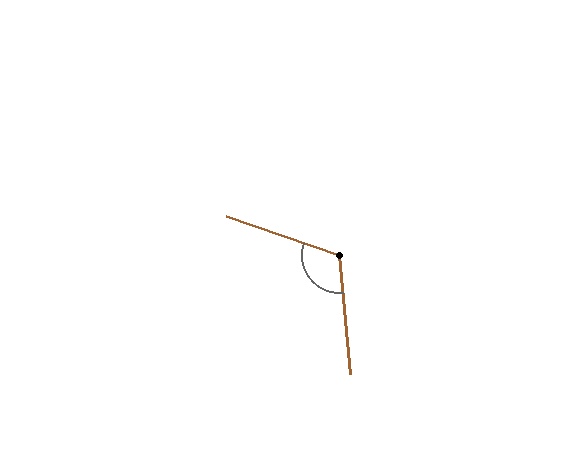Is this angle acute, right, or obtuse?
It is obtuse.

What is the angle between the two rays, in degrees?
Approximately 114 degrees.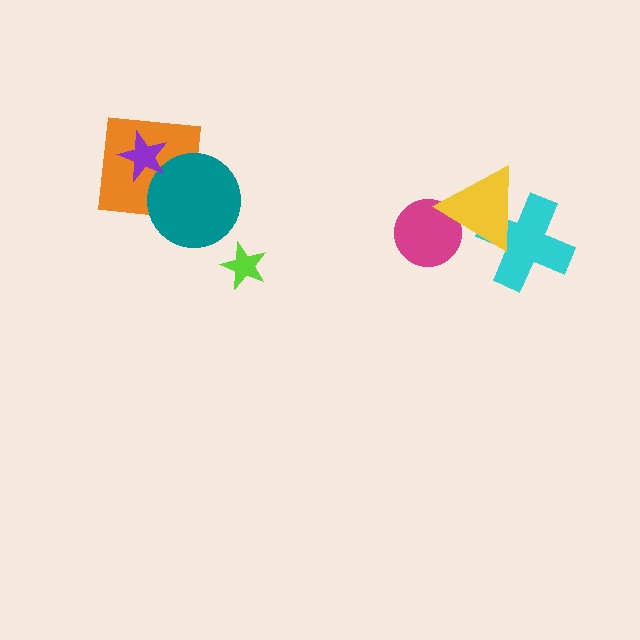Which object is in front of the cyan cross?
The yellow triangle is in front of the cyan cross.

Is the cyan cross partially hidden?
Yes, it is partially covered by another shape.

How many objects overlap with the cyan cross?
1 object overlaps with the cyan cross.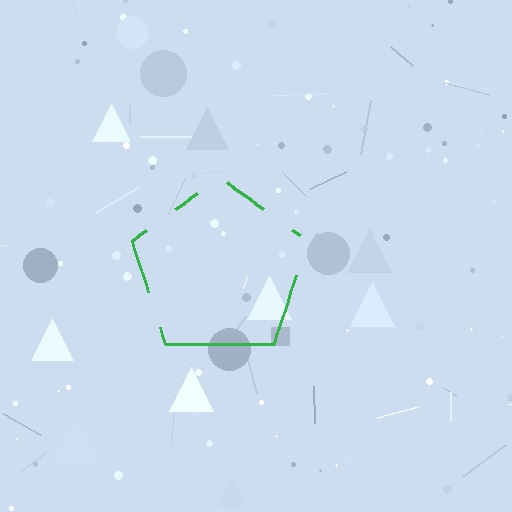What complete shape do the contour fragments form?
The contour fragments form a pentagon.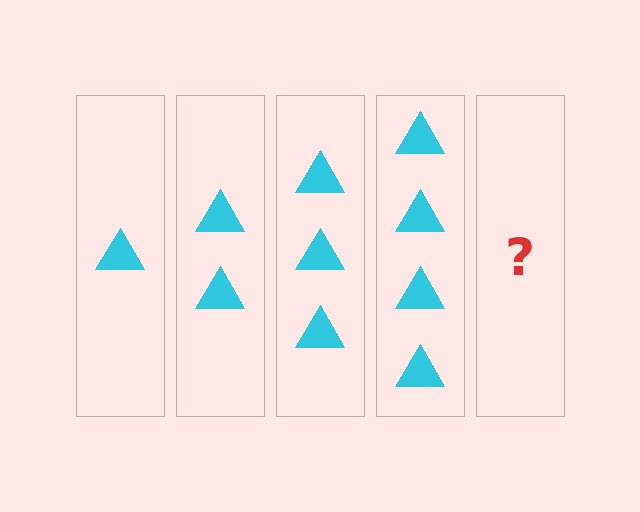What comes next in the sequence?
The next element should be 5 triangles.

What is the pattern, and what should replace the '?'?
The pattern is that each step adds one more triangle. The '?' should be 5 triangles.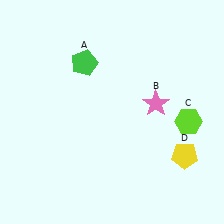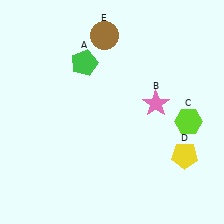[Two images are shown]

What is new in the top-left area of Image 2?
A brown circle (E) was added in the top-left area of Image 2.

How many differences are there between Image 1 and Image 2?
There is 1 difference between the two images.